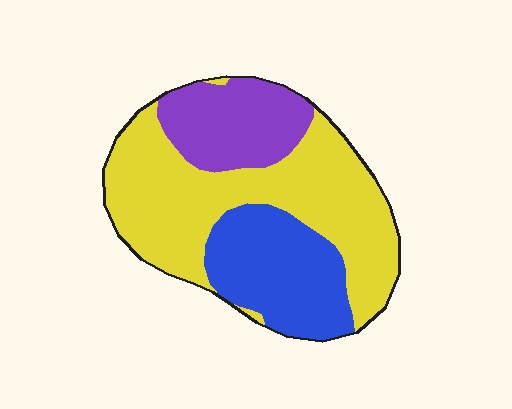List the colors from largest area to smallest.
From largest to smallest: yellow, blue, purple.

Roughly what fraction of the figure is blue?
Blue covers 26% of the figure.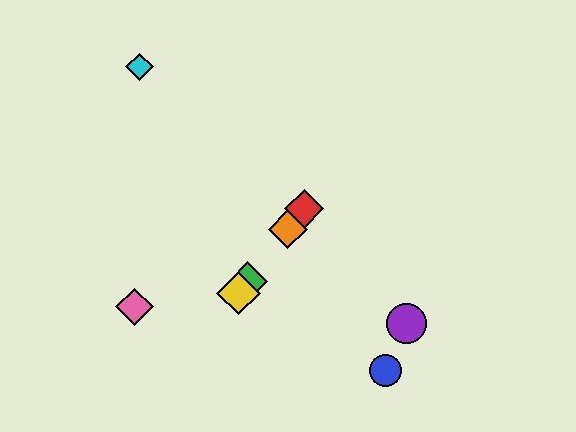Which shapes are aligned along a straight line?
The red diamond, the green diamond, the yellow diamond, the orange diamond are aligned along a straight line.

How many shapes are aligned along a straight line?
4 shapes (the red diamond, the green diamond, the yellow diamond, the orange diamond) are aligned along a straight line.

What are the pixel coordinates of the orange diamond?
The orange diamond is at (288, 229).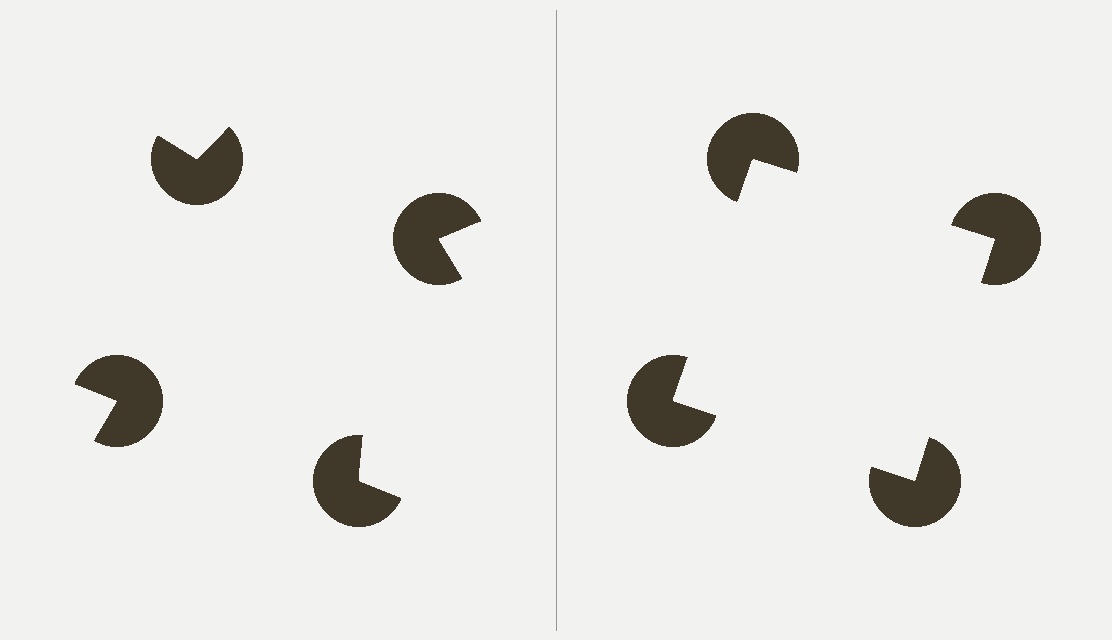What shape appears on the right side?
An illusory square.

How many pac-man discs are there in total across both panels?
8 — 4 on each side.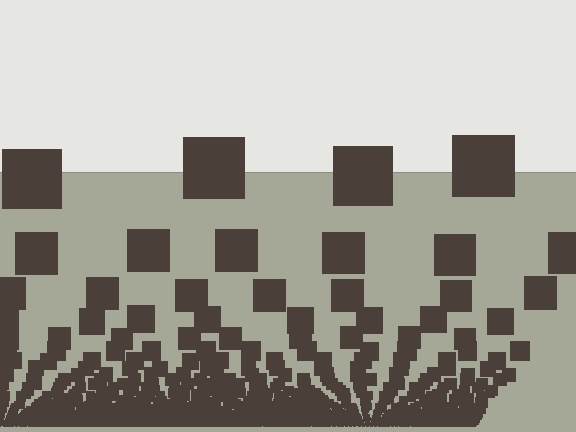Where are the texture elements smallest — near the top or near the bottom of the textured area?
Near the bottom.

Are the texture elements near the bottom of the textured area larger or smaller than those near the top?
Smaller. The gradient is inverted — elements near the bottom are smaller and denser.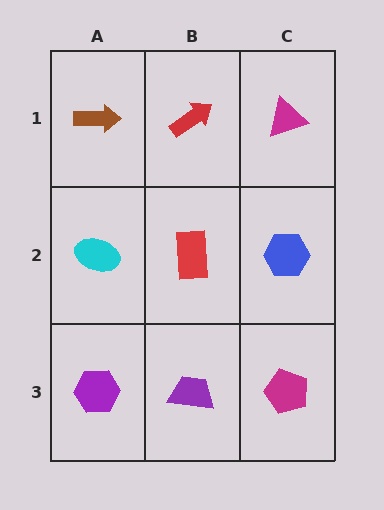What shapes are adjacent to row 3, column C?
A blue hexagon (row 2, column C), a purple trapezoid (row 3, column B).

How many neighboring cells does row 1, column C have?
2.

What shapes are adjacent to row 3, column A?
A cyan ellipse (row 2, column A), a purple trapezoid (row 3, column B).